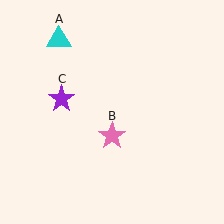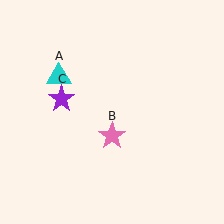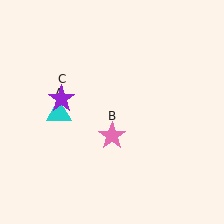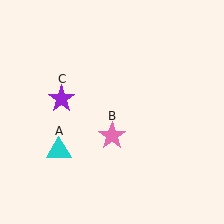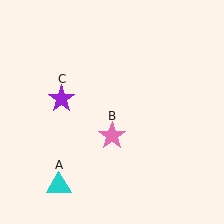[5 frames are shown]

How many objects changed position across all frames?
1 object changed position: cyan triangle (object A).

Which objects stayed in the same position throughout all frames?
Pink star (object B) and purple star (object C) remained stationary.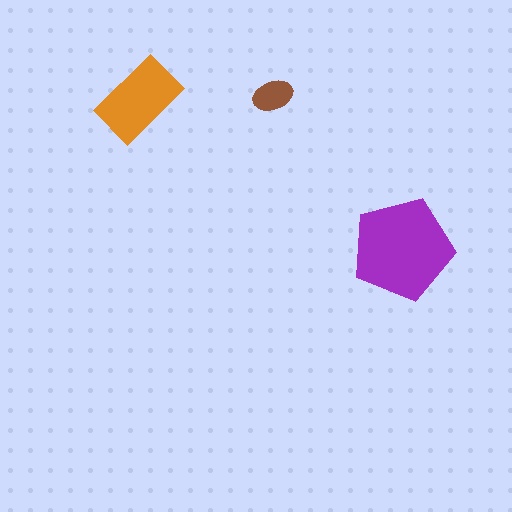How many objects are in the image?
There are 3 objects in the image.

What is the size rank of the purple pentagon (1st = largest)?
1st.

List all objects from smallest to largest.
The brown ellipse, the orange rectangle, the purple pentagon.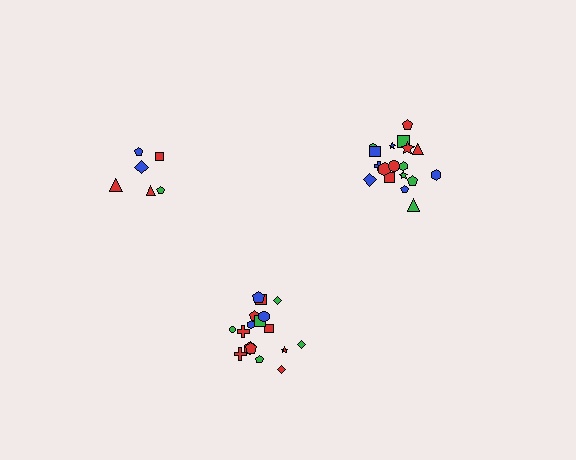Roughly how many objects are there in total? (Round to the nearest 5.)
Roughly 40 objects in total.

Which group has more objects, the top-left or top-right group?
The top-right group.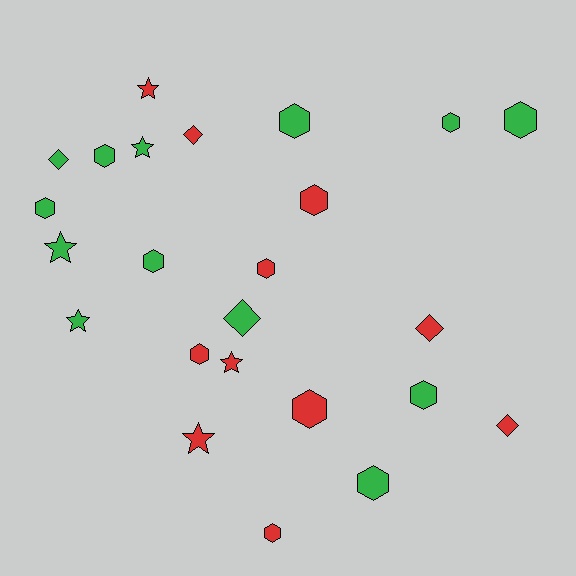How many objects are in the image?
There are 24 objects.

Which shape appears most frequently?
Hexagon, with 13 objects.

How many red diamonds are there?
There are 3 red diamonds.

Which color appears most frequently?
Green, with 13 objects.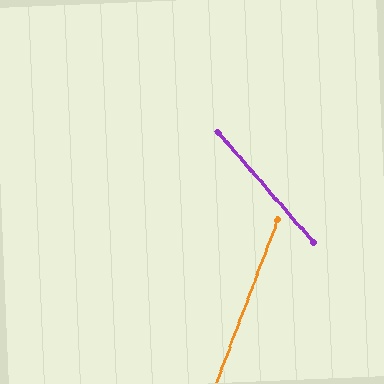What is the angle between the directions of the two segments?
Approximately 61 degrees.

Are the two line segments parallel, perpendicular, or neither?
Neither parallel nor perpendicular — they differ by about 61°.